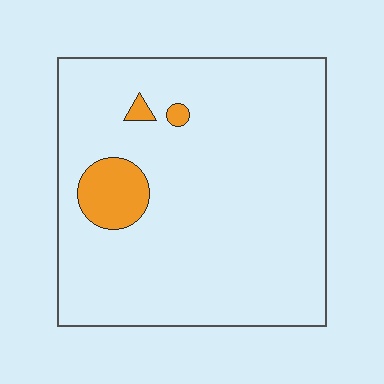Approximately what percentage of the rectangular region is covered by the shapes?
Approximately 5%.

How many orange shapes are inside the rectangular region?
3.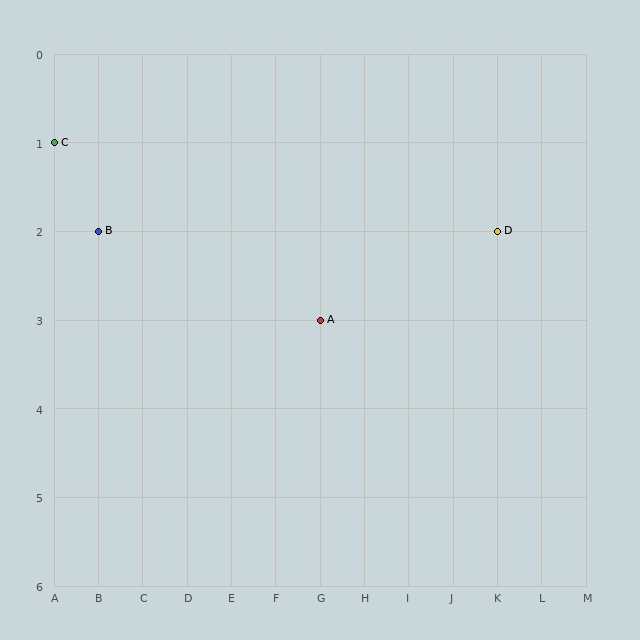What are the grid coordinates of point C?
Point C is at grid coordinates (A, 1).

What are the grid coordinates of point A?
Point A is at grid coordinates (G, 3).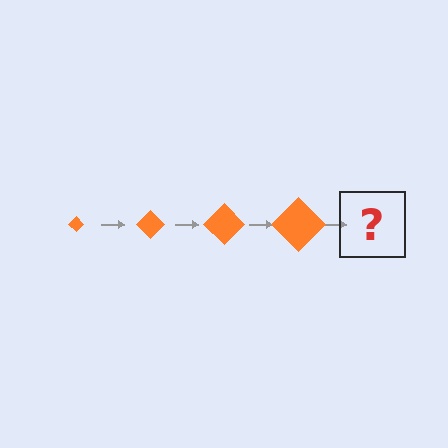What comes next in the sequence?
The next element should be an orange diamond, larger than the previous one.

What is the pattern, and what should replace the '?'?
The pattern is that the diamond gets progressively larger each step. The '?' should be an orange diamond, larger than the previous one.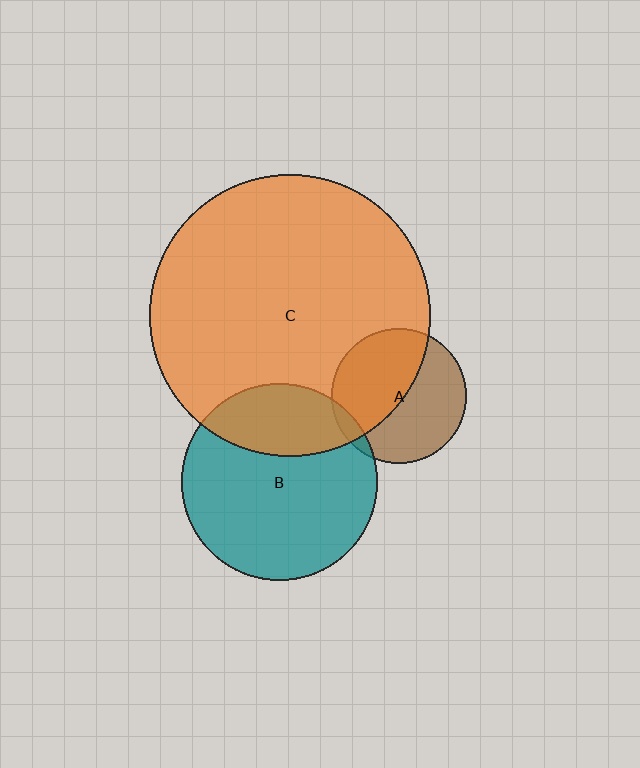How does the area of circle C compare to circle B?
Approximately 2.1 times.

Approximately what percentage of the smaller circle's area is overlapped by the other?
Approximately 25%.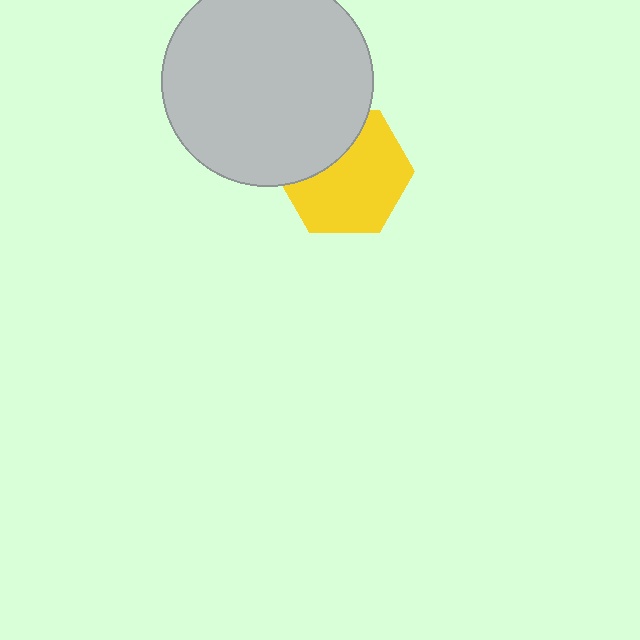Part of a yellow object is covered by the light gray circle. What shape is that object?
It is a hexagon.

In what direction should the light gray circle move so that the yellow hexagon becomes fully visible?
The light gray circle should move up. That is the shortest direction to clear the overlap and leave the yellow hexagon fully visible.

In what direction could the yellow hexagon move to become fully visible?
The yellow hexagon could move down. That would shift it out from behind the light gray circle entirely.